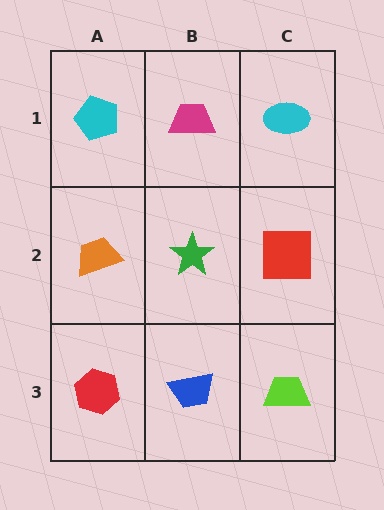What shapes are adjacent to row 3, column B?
A green star (row 2, column B), a red hexagon (row 3, column A), a lime trapezoid (row 3, column C).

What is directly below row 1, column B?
A green star.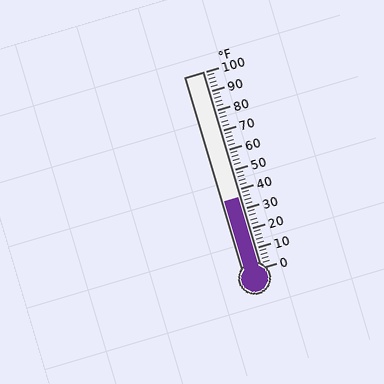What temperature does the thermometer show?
The thermometer shows approximately 36°F.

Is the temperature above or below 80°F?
The temperature is below 80°F.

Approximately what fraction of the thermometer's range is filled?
The thermometer is filled to approximately 35% of its range.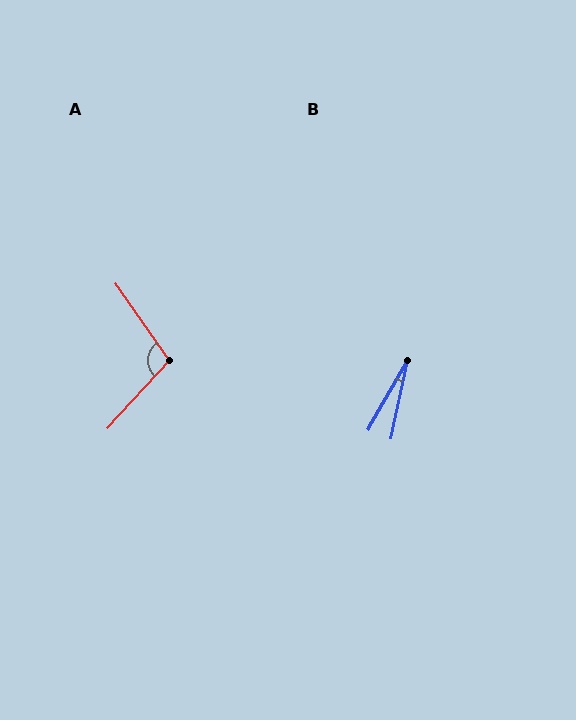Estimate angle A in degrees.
Approximately 102 degrees.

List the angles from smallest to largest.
B (18°), A (102°).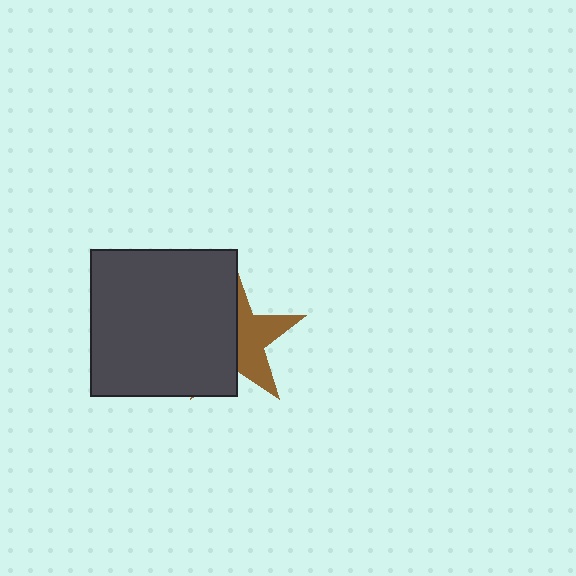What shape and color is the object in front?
The object in front is a dark gray square.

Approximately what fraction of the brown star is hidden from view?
Roughly 54% of the brown star is hidden behind the dark gray square.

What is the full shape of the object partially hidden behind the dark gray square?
The partially hidden object is a brown star.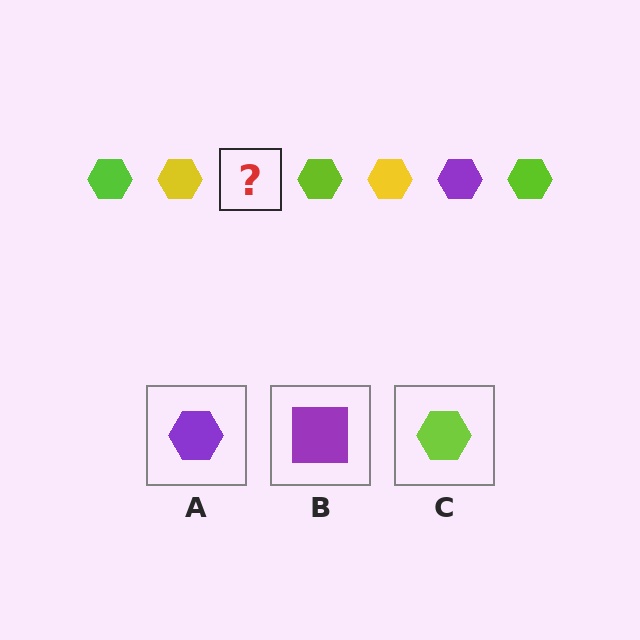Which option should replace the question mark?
Option A.